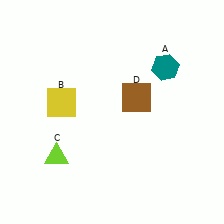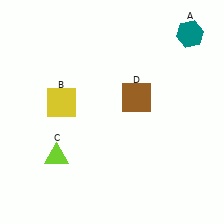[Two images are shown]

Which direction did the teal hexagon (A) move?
The teal hexagon (A) moved up.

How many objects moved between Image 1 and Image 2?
1 object moved between the two images.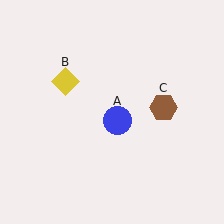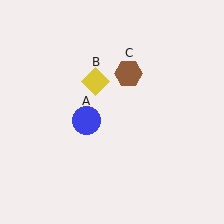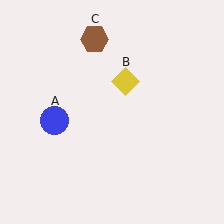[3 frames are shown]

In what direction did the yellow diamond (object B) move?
The yellow diamond (object B) moved right.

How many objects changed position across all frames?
3 objects changed position: blue circle (object A), yellow diamond (object B), brown hexagon (object C).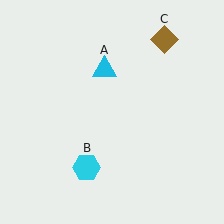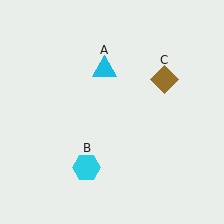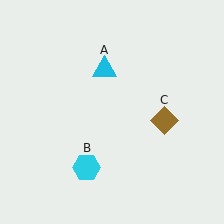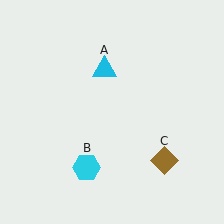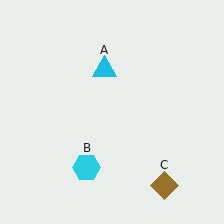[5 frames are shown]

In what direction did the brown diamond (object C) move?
The brown diamond (object C) moved down.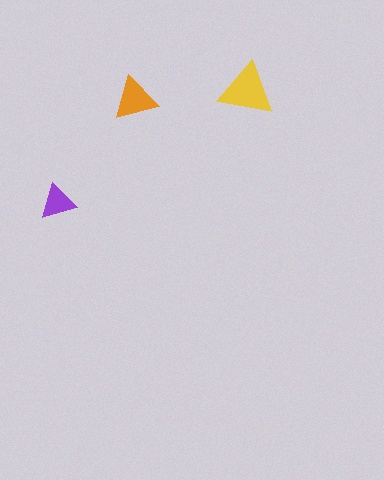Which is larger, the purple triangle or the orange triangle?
The orange one.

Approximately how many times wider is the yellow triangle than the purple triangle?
About 1.5 times wider.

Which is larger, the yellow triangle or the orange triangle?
The yellow one.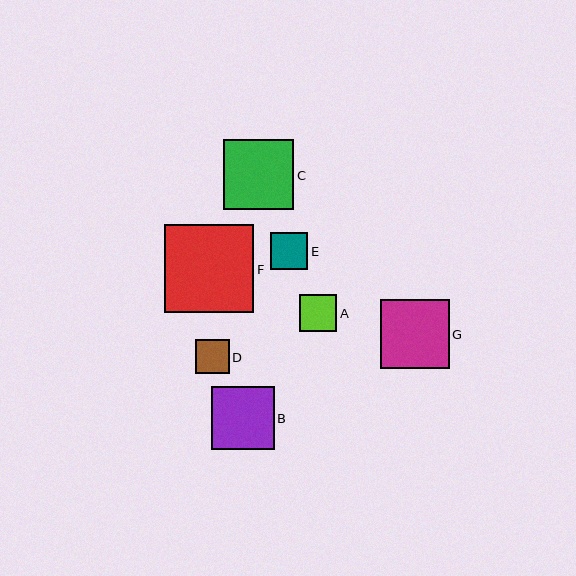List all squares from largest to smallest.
From largest to smallest: F, C, G, B, A, E, D.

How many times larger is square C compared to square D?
Square C is approximately 2.0 times the size of square D.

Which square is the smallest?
Square D is the smallest with a size of approximately 34 pixels.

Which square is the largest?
Square F is the largest with a size of approximately 89 pixels.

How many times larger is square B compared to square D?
Square B is approximately 1.8 times the size of square D.